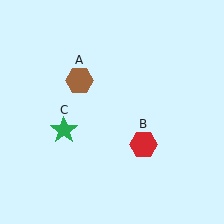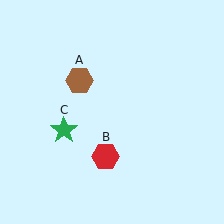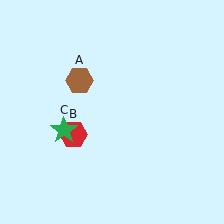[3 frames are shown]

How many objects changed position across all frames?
1 object changed position: red hexagon (object B).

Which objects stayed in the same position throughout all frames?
Brown hexagon (object A) and green star (object C) remained stationary.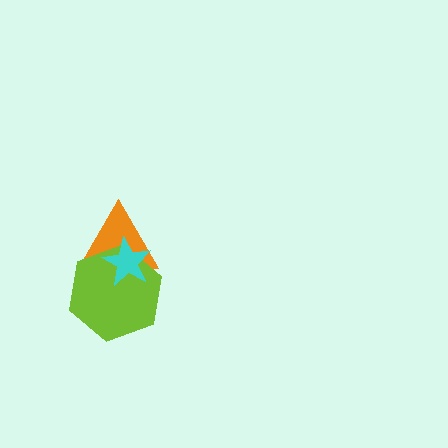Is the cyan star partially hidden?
No, no other shape covers it.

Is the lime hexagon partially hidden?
Yes, it is partially covered by another shape.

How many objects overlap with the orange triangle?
2 objects overlap with the orange triangle.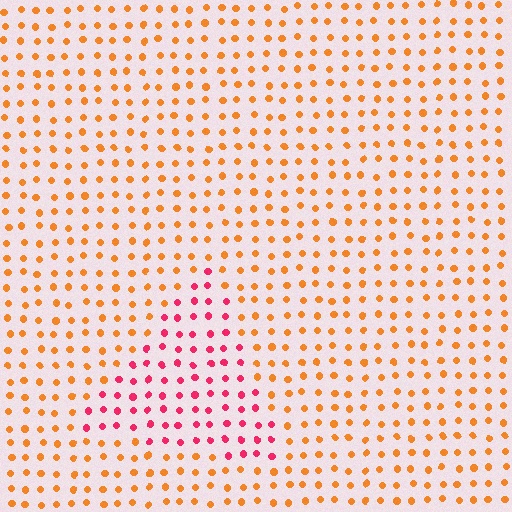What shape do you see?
I see a triangle.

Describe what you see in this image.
The image is filled with small orange elements in a uniform arrangement. A triangle-shaped region is visible where the elements are tinted to a slightly different hue, forming a subtle color boundary.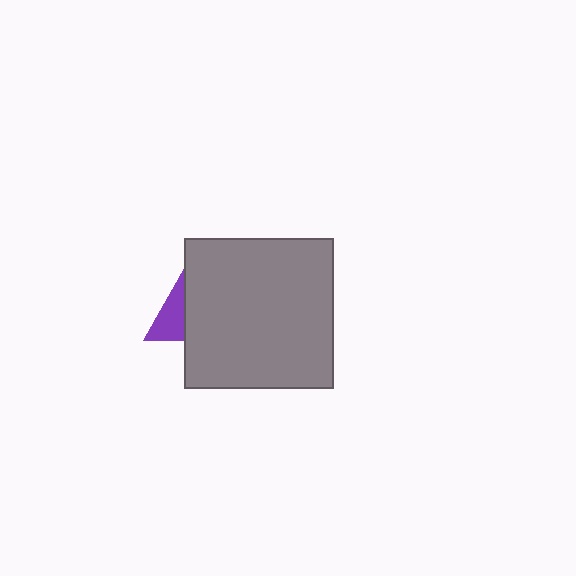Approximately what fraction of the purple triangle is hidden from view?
Roughly 62% of the purple triangle is hidden behind the gray square.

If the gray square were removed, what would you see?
You would see the complete purple triangle.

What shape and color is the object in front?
The object in front is a gray square.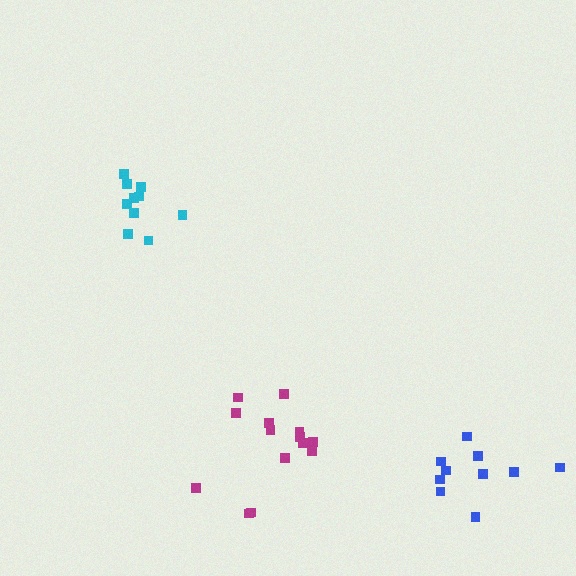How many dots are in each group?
Group 1: 14 dots, Group 2: 10 dots, Group 3: 10 dots (34 total).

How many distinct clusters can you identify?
There are 3 distinct clusters.